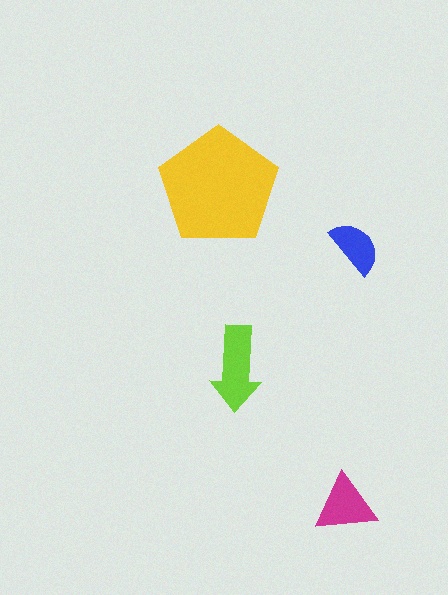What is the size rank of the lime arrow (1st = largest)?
2nd.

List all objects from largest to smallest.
The yellow pentagon, the lime arrow, the magenta triangle, the blue semicircle.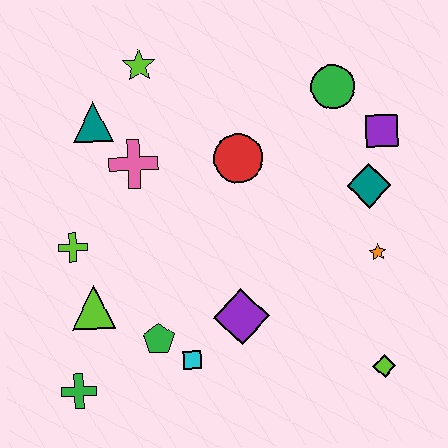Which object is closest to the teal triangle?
The pink cross is closest to the teal triangle.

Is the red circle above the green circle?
No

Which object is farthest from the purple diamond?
The lime star is farthest from the purple diamond.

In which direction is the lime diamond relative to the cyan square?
The lime diamond is to the right of the cyan square.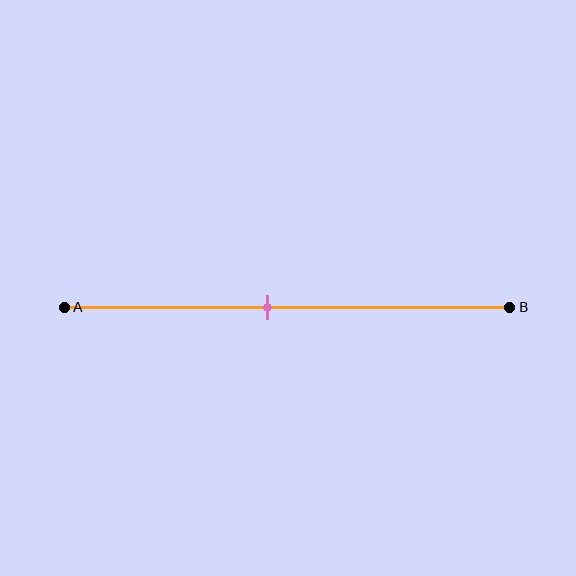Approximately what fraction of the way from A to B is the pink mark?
The pink mark is approximately 45% of the way from A to B.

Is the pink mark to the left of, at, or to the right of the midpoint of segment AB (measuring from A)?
The pink mark is to the left of the midpoint of segment AB.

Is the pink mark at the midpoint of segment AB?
No, the mark is at about 45% from A, not at the 50% midpoint.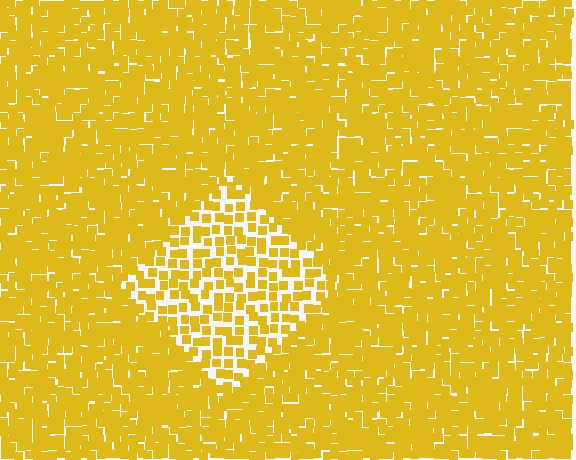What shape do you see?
I see a diamond.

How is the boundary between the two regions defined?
The boundary is defined by a change in element density (approximately 1.9x ratio). All elements are the same color, size, and shape.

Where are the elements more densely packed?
The elements are more densely packed outside the diamond boundary.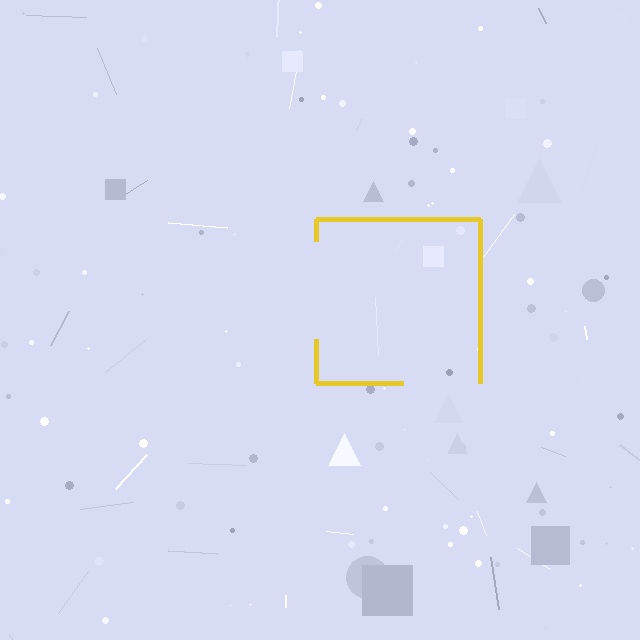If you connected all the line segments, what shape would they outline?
They would outline a square.